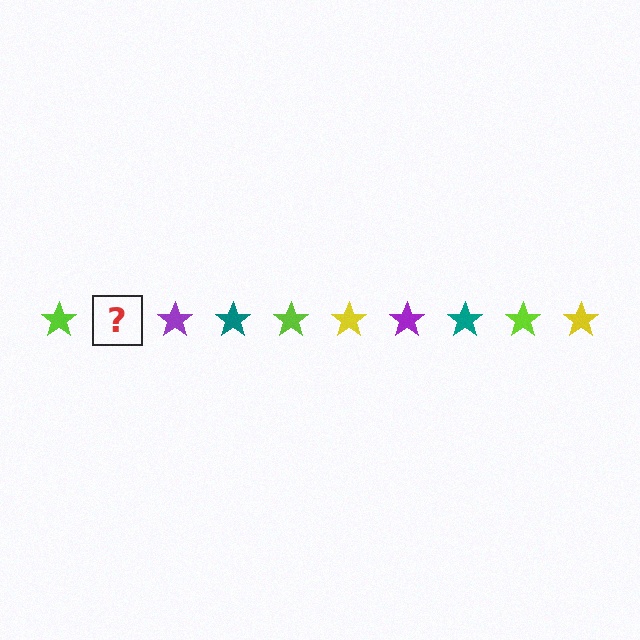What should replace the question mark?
The question mark should be replaced with a yellow star.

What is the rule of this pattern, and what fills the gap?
The rule is that the pattern cycles through lime, yellow, purple, teal stars. The gap should be filled with a yellow star.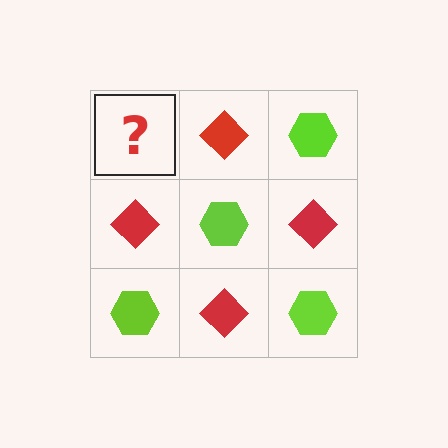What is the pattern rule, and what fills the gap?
The rule is that it alternates lime hexagon and red diamond in a checkerboard pattern. The gap should be filled with a lime hexagon.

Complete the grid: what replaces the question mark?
The question mark should be replaced with a lime hexagon.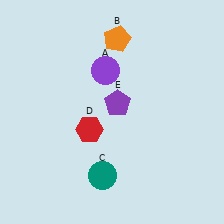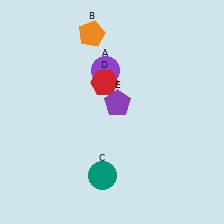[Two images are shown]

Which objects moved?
The objects that moved are: the orange pentagon (B), the red hexagon (D).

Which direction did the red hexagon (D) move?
The red hexagon (D) moved up.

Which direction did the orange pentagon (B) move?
The orange pentagon (B) moved left.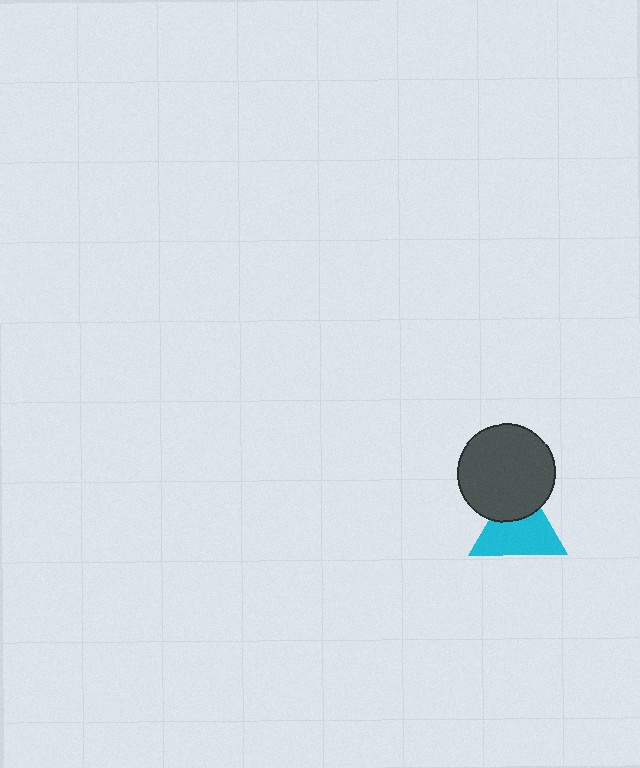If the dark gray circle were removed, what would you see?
You would see the complete cyan triangle.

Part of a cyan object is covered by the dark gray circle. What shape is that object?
It is a triangle.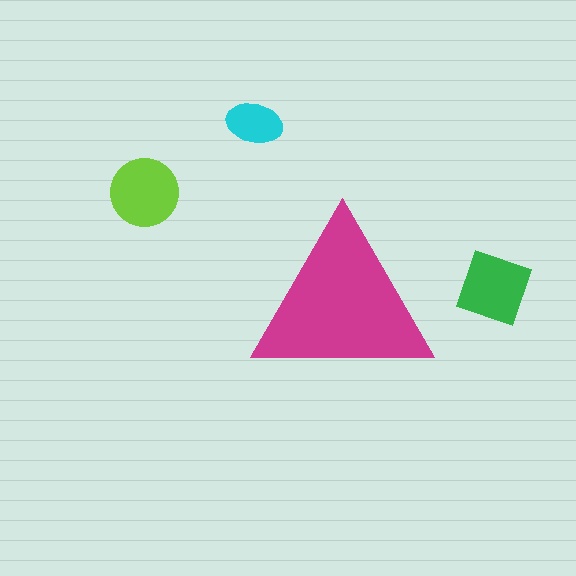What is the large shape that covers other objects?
A magenta triangle.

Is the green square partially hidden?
No, the green square is fully visible.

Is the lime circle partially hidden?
No, the lime circle is fully visible.